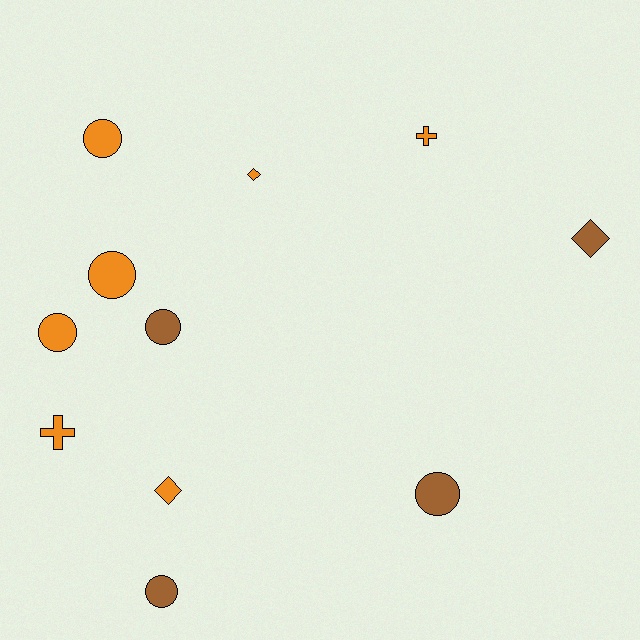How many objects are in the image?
There are 11 objects.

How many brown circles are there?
There are 3 brown circles.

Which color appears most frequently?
Orange, with 7 objects.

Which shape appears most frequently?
Circle, with 6 objects.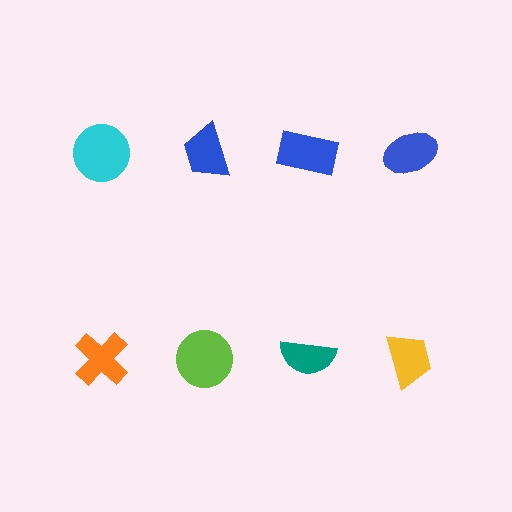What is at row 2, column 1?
An orange cross.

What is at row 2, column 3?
A teal semicircle.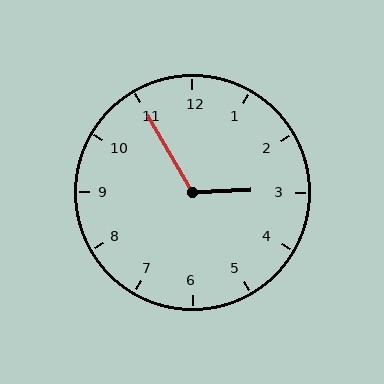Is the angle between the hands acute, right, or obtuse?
It is obtuse.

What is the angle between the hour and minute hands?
Approximately 118 degrees.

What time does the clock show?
2:55.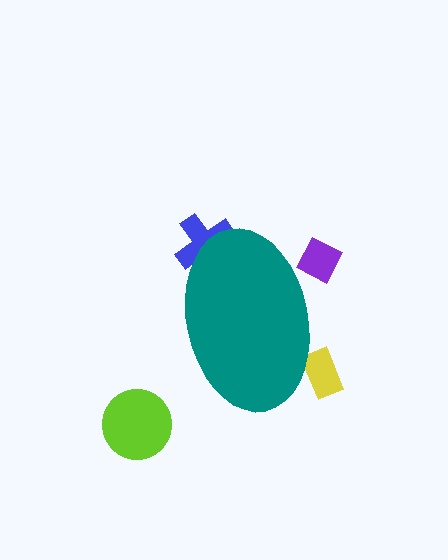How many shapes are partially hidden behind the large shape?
3 shapes are partially hidden.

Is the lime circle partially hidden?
No, the lime circle is fully visible.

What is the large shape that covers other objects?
A teal ellipse.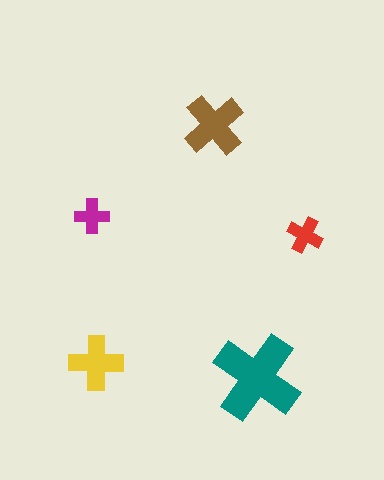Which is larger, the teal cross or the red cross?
The teal one.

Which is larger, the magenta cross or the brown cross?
The brown one.